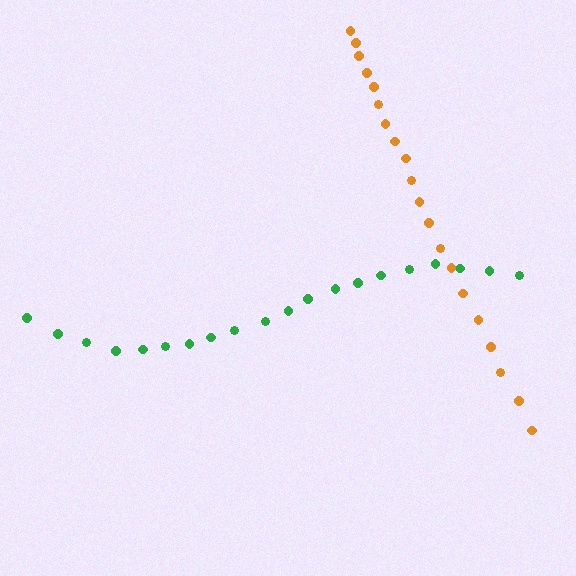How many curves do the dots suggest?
There are 2 distinct paths.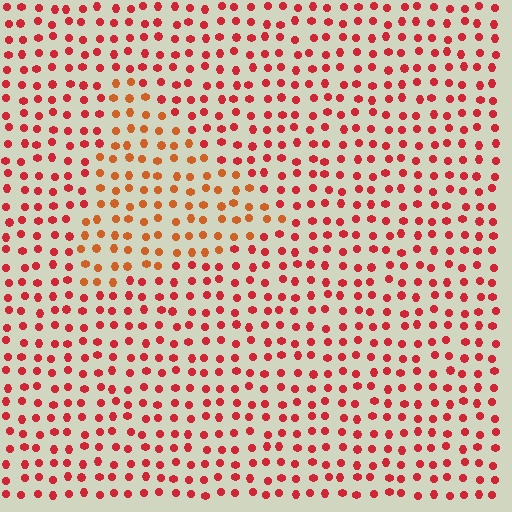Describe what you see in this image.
The image is filled with small red elements in a uniform arrangement. A triangle-shaped region is visible where the elements are tinted to a slightly different hue, forming a subtle color boundary.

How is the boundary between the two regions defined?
The boundary is defined purely by a slight shift in hue (about 28 degrees). Spacing, size, and orientation are identical on both sides.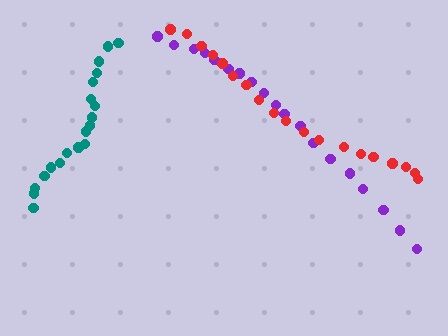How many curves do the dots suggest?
There are 3 distinct paths.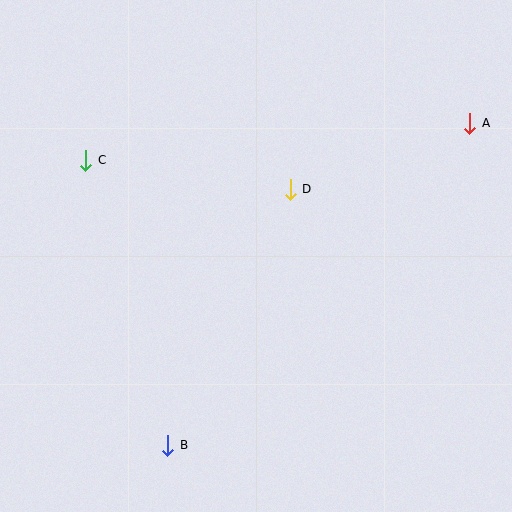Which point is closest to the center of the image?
Point D at (290, 189) is closest to the center.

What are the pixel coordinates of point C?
Point C is at (86, 160).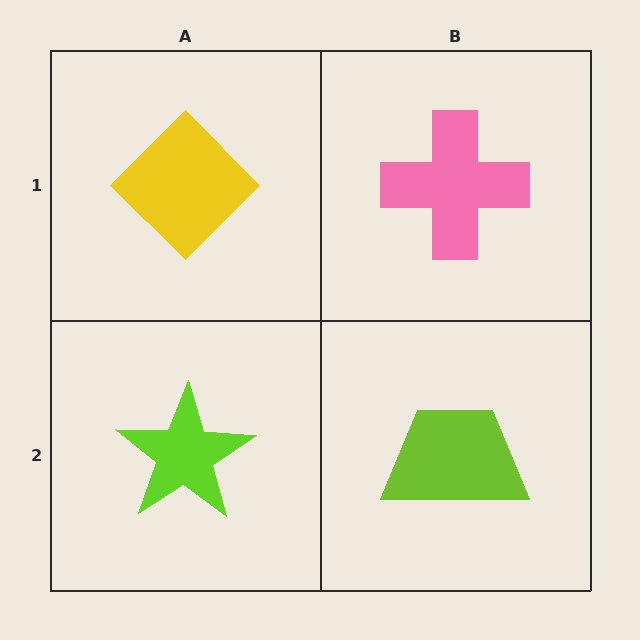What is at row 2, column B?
A lime trapezoid.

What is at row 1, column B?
A pink cross.